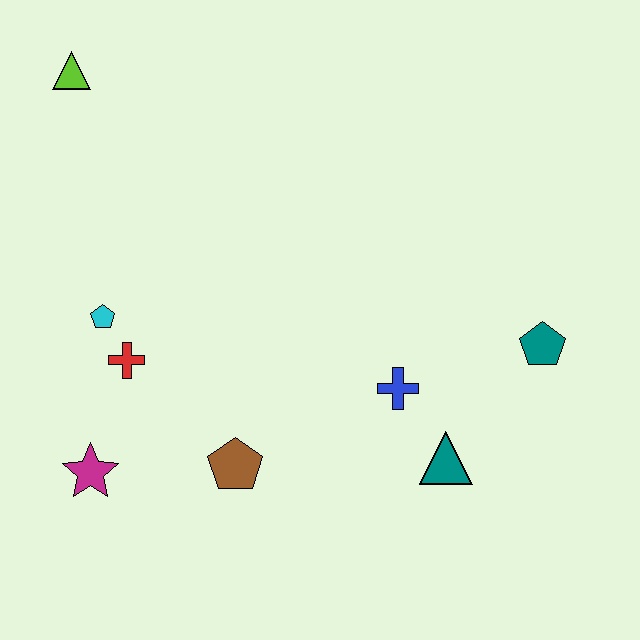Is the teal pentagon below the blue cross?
No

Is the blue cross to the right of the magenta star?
Yes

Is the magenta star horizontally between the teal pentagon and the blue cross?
No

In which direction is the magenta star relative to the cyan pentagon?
The magenta star is below the cyan pentagon.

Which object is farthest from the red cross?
The teal pentagon is farthest from the red cross.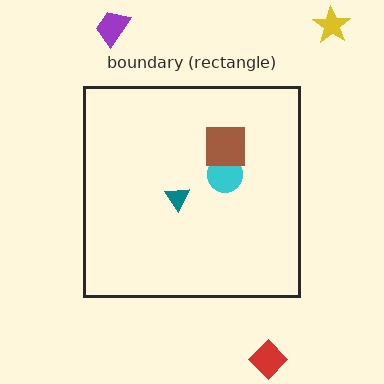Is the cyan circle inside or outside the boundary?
Inside.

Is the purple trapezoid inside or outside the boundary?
Outside.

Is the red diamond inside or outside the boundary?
Outside.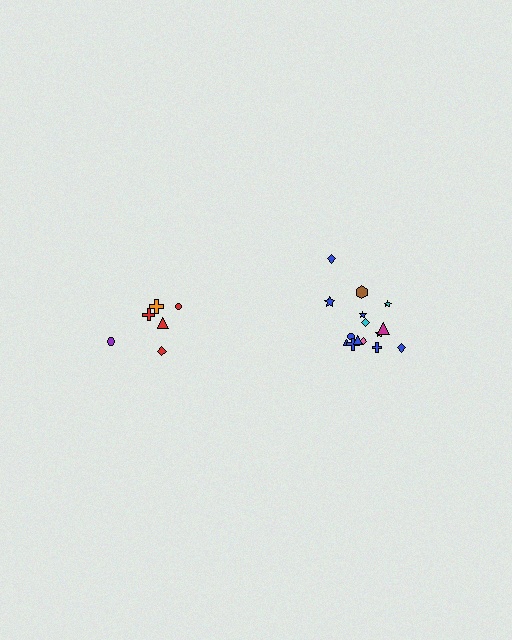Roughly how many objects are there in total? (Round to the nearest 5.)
Roughly 20 objects in total.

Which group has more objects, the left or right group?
The right group.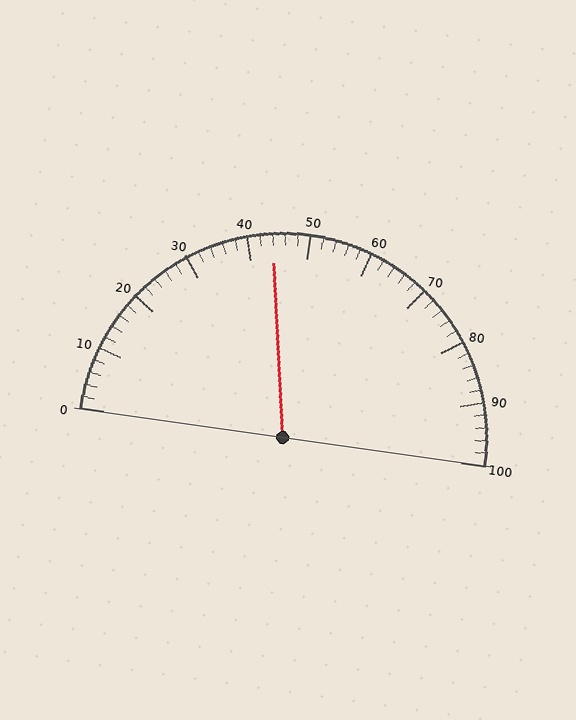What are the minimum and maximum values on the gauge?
The gauge ranges from 0 to 100.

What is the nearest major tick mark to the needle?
The nearest major tick mark is 40.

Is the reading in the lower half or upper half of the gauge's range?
The reading is in the lower half of the range (0 to 100).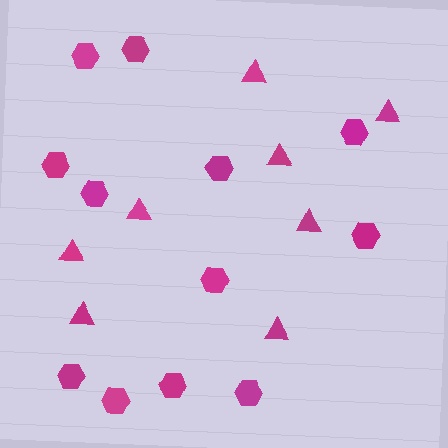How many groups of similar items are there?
There are 2 groups: one group of hexagons (12) and one group of triangles (8).